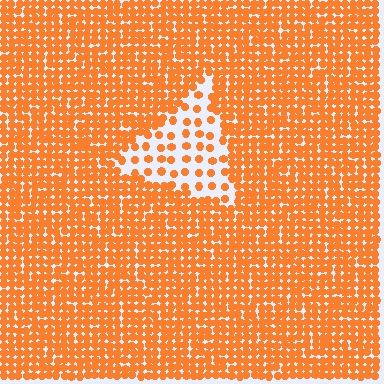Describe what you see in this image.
The image contains small orange elements arranged at two different densities. A triangle-shaped region is visible where the elements are less densely packed than the surrounding area.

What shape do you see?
I see a triangle.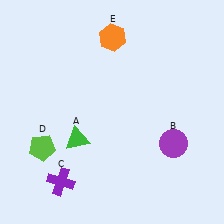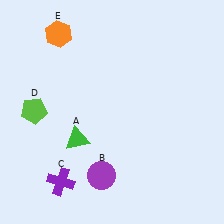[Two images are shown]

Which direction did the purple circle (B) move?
The purple circle (B) moved left.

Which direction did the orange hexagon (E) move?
The orange hexagon (E) moved left.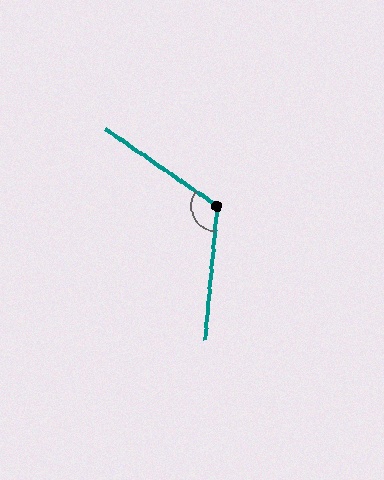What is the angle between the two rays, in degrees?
Approximately 119 degrees.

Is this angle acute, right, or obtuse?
It is obtuse.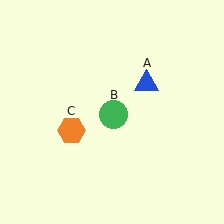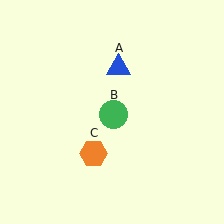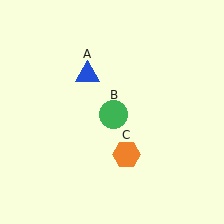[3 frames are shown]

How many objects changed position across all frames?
2 objects changed position: blue triangle (object A), orange hexagon (object C).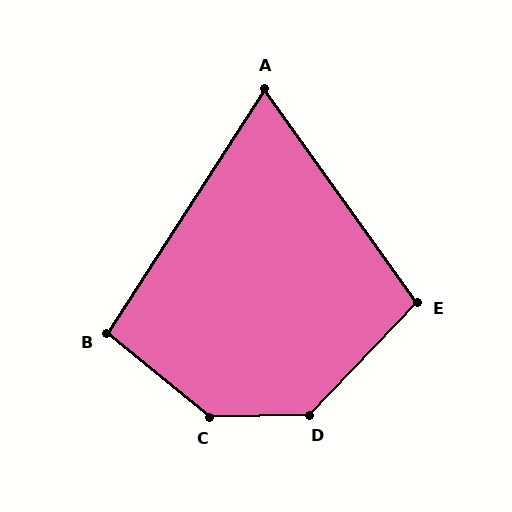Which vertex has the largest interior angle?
C, at approximately 139 degrees.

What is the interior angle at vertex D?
Approximately 135 degrees (obtuse).